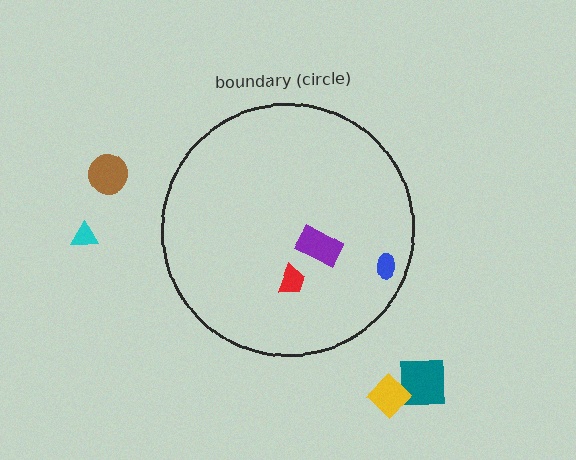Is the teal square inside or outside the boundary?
Outside.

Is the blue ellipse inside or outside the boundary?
Inside.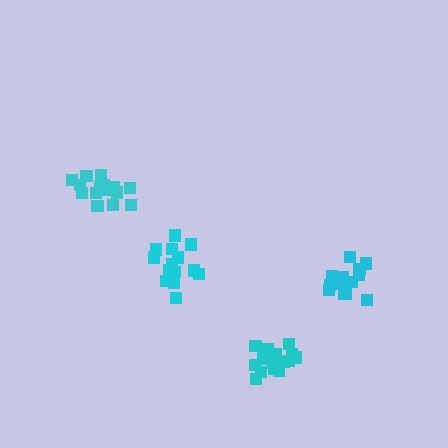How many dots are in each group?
Group 1: 18 dots, Group 2: 14 dots, Group 3: 15 dots, Group 4: 15 dots (62 total).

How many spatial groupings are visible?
There are 4 spatial groupings.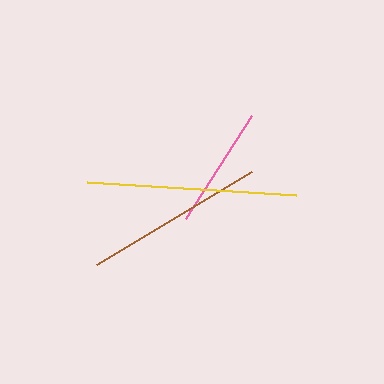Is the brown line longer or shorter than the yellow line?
The yellow line is longer than the brown line.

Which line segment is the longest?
The yellow line is the longest at approximately 209 pixels.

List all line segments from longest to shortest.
From longest to shortest: yellow, brown, pink.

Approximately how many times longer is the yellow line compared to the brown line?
The yellow line is approximately 1.2 times the length of the brown line.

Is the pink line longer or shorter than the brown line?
The brown line is longer than the pink line.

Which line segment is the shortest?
The pink line is the shortest at approximately 122 pixels.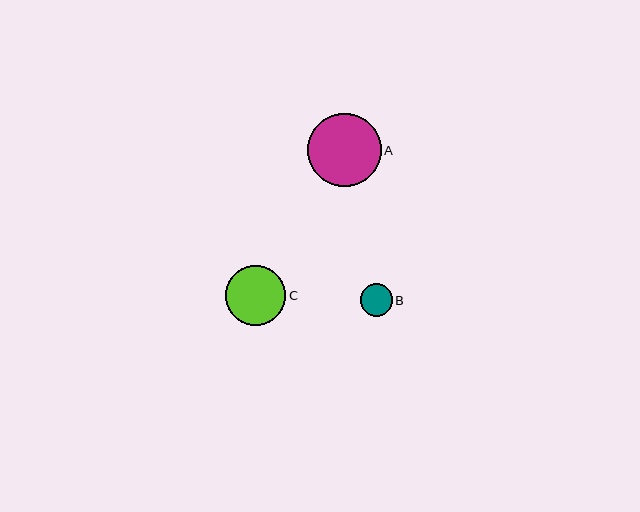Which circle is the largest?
Circle A is the largest with a size of approximately 73 pixels.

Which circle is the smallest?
Circle B is the smallest with a size of approximately 32 pixels.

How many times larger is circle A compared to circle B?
Circle A is approximately 2.3 times the size of circle B.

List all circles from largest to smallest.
From largest to smallest: A, C, B.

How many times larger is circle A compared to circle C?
Circle A is approximately 1.2 times the size of circle C.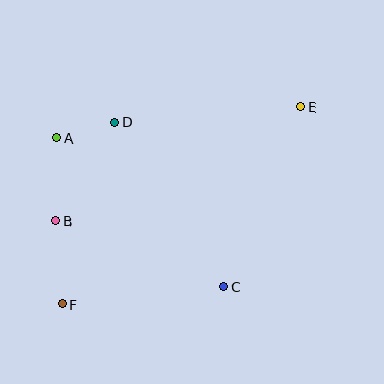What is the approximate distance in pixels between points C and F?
The distance between C and F is approximately 163 pixels.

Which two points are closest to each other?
Points A and D are closest to each other.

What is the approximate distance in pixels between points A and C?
The distance between A and C is approximately 224 pixels.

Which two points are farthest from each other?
Points E and F are farthest from each other.